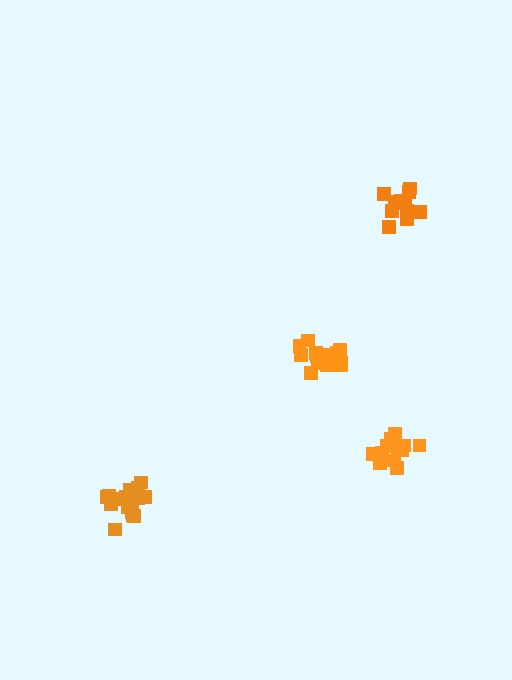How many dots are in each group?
Group 1: 14 dots, Group 2: 15 dots, Group 3: 13 dots, Group 4: 12 dots (54 total).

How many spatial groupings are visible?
There are 4 spatial groupings.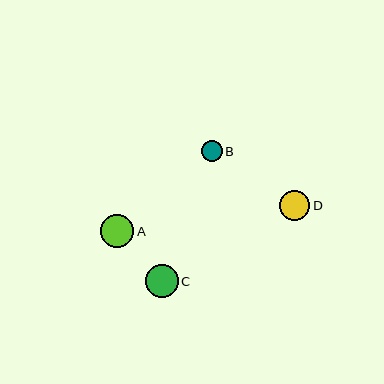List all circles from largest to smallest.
From largest to smallest: A, C, D, B.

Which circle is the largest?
Circle A is the largest with a size of approximately 33 pixels.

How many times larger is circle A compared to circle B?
Circle A is approximately 1.6 times the size of circle B.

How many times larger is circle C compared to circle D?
Circle C is approximately 1.1 times the size of circle D.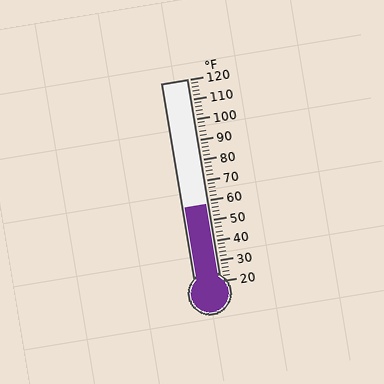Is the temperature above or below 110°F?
The temperature is below 110°F.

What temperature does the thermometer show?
The thermometer shows approximately 58°F.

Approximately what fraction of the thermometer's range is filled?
The thermometer is filled to approximately 40% of its range.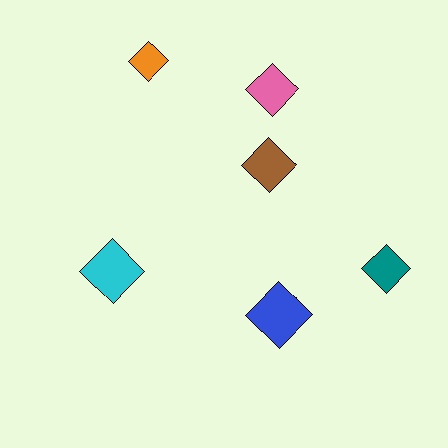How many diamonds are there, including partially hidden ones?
There are 6 diamonds.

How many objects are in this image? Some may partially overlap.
There are 6 objects.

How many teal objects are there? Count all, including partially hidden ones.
There is 1 teal object.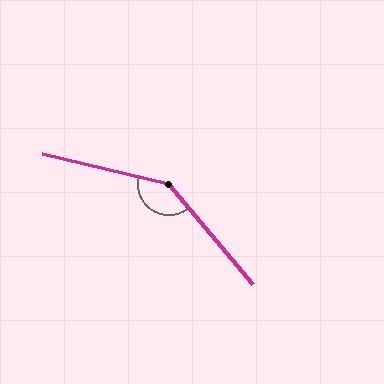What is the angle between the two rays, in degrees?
Approximately 143 degrees.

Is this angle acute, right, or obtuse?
It is obtuse.